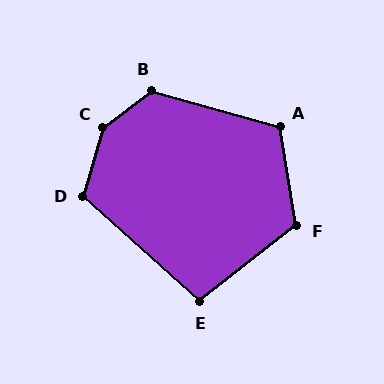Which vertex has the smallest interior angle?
E, at approximately 100 degrees.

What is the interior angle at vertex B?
Approximately 126 degrees (obtuse).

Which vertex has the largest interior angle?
C, at approximately 145 degrees.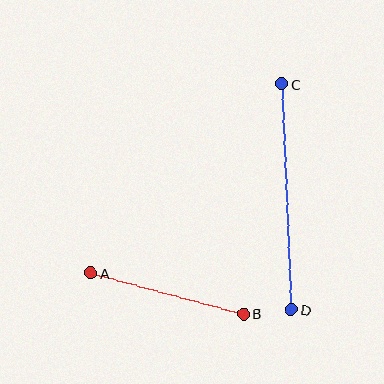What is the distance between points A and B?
The distance is approximately 158 pixels.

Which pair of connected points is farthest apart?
Points C and D are farthest apart.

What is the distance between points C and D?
The distance is approximately 226 pixels.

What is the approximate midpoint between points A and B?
The midpoint is at approximately (167, 293) pixels.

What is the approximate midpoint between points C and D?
The midpoint is at approximately (287, 197) pixels.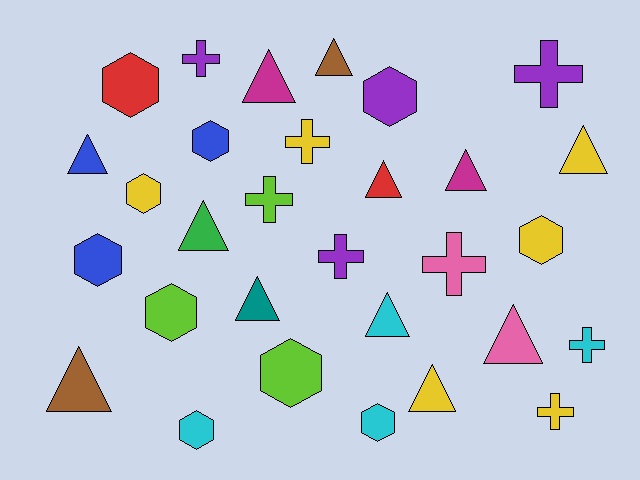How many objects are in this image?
There are 30 objects.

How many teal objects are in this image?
There is 1 teal object.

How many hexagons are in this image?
There are 10 hexagons.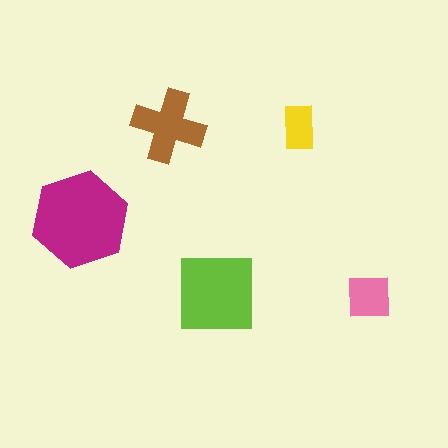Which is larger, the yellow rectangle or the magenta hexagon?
The magenta hexagon.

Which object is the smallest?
The yellow rectangle.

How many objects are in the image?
There are 5 objects in the image.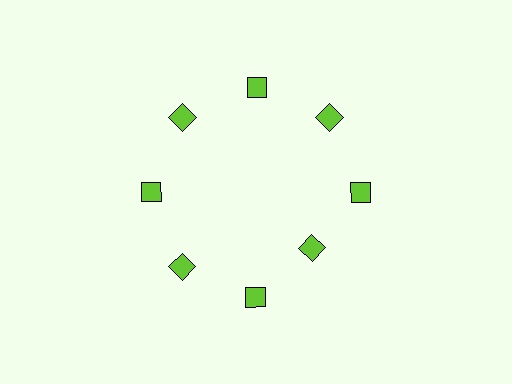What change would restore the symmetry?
The symmetry would be restored by moving it outward, back onto the ring so that all 8 diamonds sit at equal angles and equal distance from the center.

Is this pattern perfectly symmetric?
No. The 8 lime diamonds are arranged in a ring, but one element near the 4 o'clock position is pulled inward toward the center, breaking the 8-fold rotational symmetry.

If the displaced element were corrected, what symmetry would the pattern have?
It would have 8-fold rotational symmetry — the pattern would map onto itself every 45 degrees.